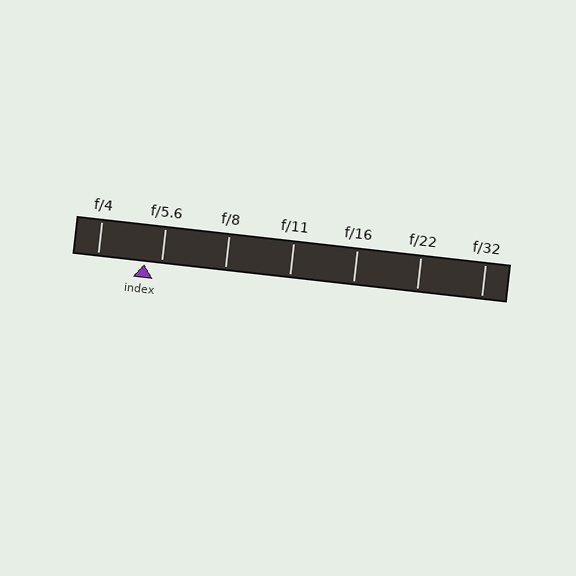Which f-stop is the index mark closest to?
The index mark is closest to f/5.6.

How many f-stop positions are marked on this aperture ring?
There are 7 f-stop positions marked.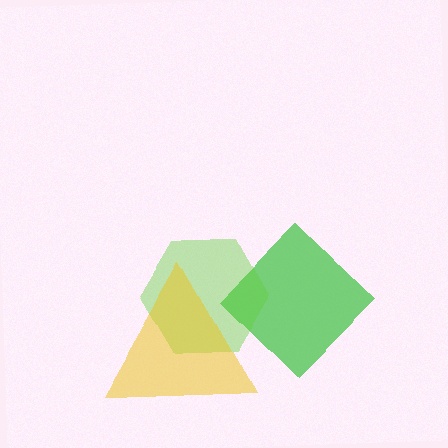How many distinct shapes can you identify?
There are 3 distinct shapes: a green diamond, a lime hexagon, a yellow triangle.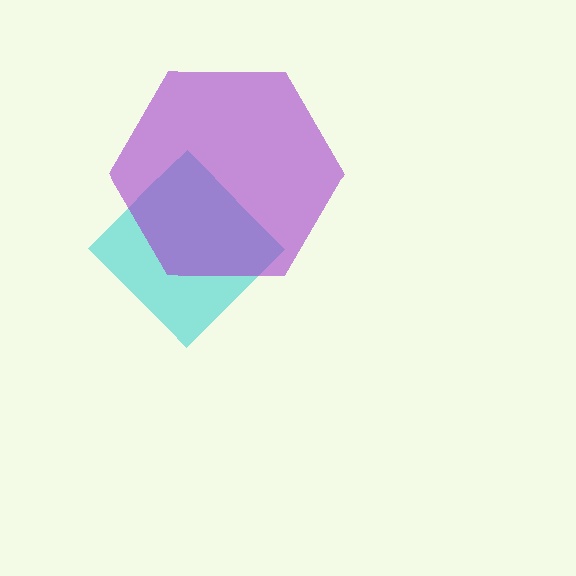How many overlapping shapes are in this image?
There are 2 overlapping shapes in the image.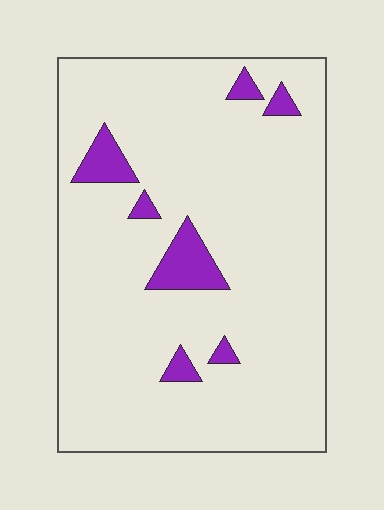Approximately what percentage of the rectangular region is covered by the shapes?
Approximately 10%.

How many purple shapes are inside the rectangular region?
7.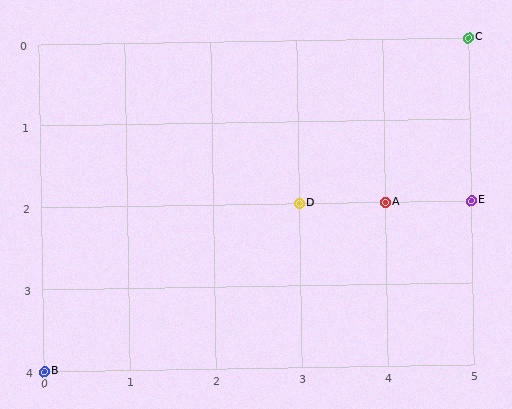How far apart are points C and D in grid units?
Points C and D are 2 columns and 2 rows apart (about 2.8 grid units diagonally).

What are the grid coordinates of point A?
Point A is at grid coordinates (4, 2).